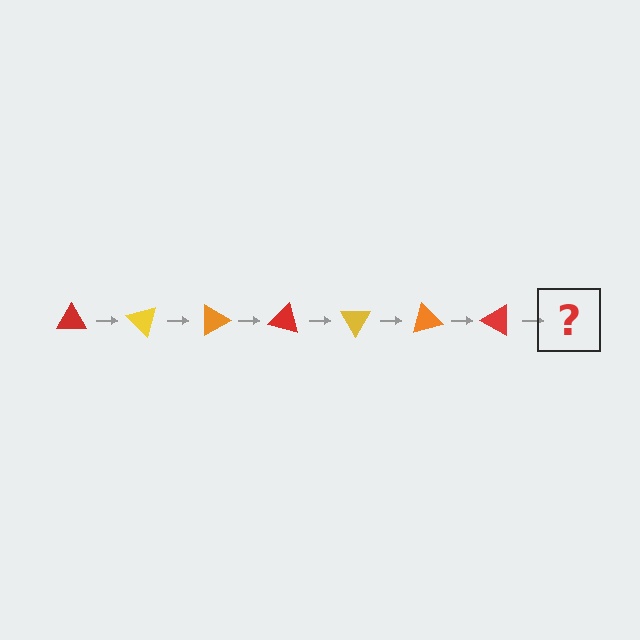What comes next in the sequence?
The next element should be a yellow triangle, rotated 315 degrees from the start.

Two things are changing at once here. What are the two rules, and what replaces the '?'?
The two rules are that it rotates 45 degrees each step and the color cycles through red, yellow, and orange. The '?' should be a yellow triangle, rotated 315 degrees from the start.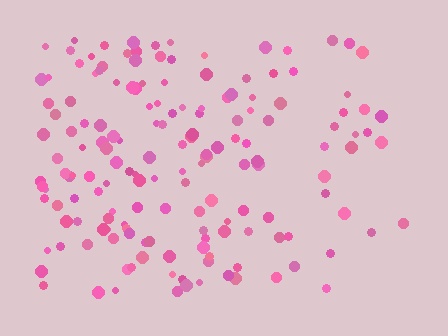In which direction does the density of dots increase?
From right to left, with the left side densest.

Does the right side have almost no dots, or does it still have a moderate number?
Still a moderate number, just noticeably fewer than the left.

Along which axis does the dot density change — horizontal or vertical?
Horizontal.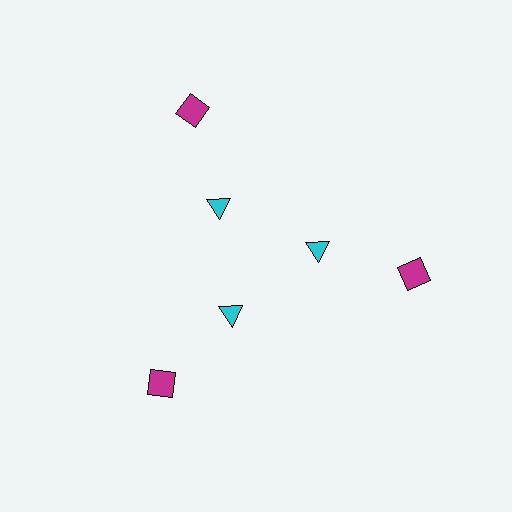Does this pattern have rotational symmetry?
Yes, this pattern has 3-fold rotational symmetry. It looks the same after rotating 120 degrees around the center.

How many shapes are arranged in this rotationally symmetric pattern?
There are 6 shapes, arranged in 3 groups of 2.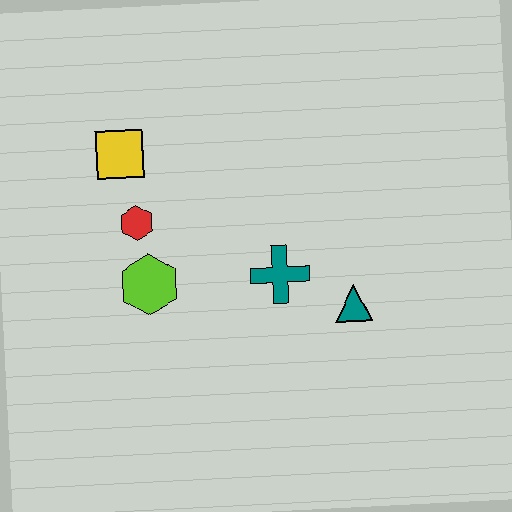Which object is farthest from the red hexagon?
The teal triangle is farthest from the red hexagon.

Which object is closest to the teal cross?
The teal triangle is closest to the teal cross.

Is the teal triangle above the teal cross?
No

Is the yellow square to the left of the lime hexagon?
Yes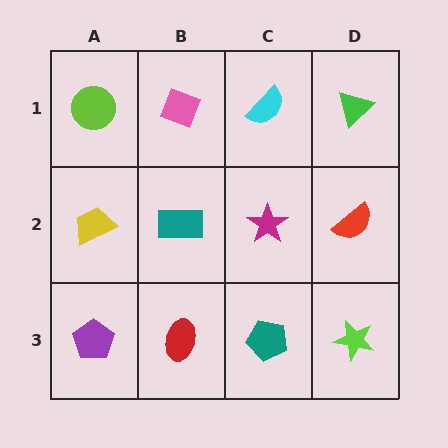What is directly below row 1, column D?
A red semicircle.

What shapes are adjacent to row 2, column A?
A lime circle (row 1, column A), a purple pentagon (row 3, column A), a teal rectangle (row 2, column B).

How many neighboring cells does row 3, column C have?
3.